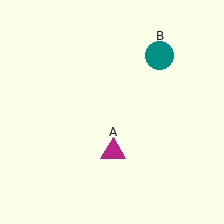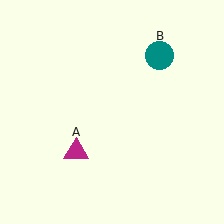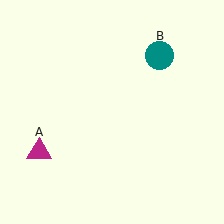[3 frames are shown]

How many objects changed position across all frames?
1 object changed position: magenta triangle (object A).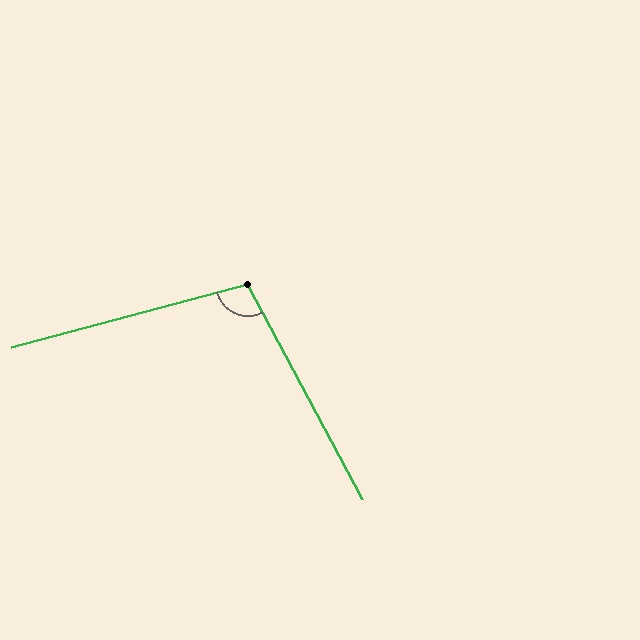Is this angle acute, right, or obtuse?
It is obtuse.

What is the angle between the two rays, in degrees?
Approximately 103 degrees.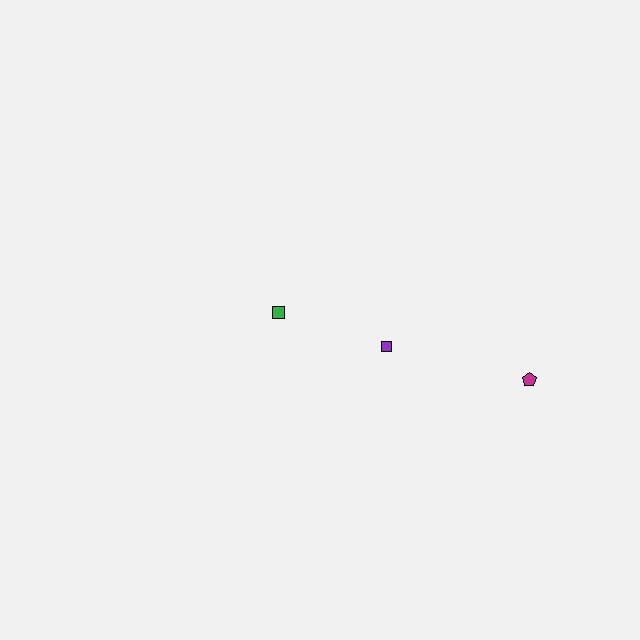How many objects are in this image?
There are 3 objects.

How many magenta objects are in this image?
There is 1 magenta object.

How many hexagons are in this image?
There are no hexagons.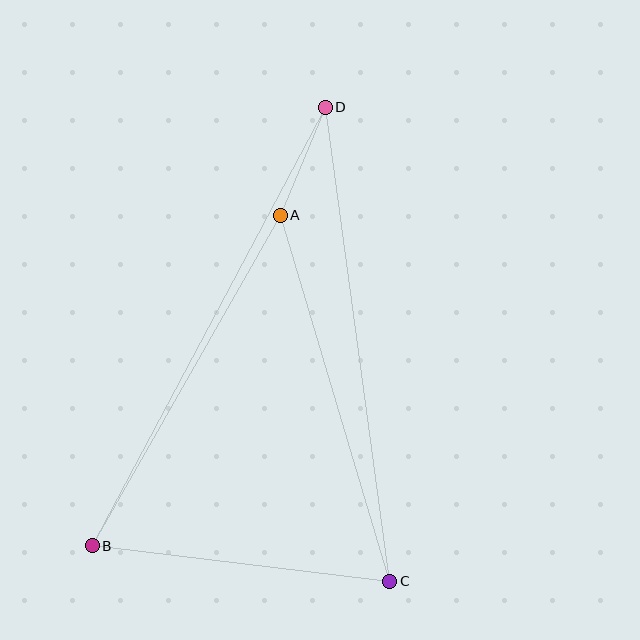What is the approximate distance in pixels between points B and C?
The distance between B and C is approximately 300 pixels.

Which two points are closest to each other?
Points A and D are closest to each other.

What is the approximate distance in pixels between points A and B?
The distance between A and B is approximately 380 pixels.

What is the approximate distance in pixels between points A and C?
The distance between A and C is approximately 382 pixels.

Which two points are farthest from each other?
Points B and D are farthest from each other.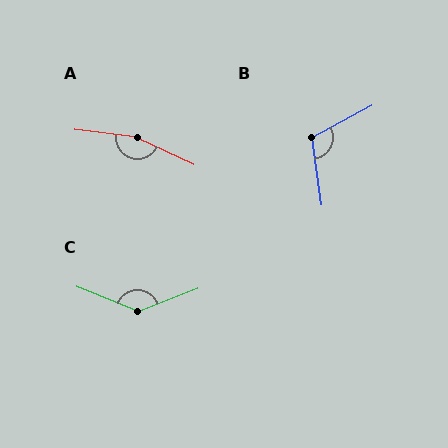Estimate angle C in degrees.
Approximately 137 degrees.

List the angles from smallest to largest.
B (110°), C (137°), A (163°).